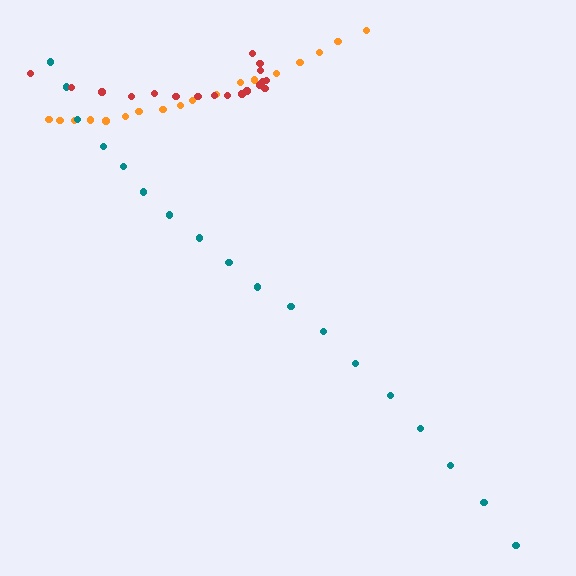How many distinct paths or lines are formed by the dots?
There are 3 distinct paths.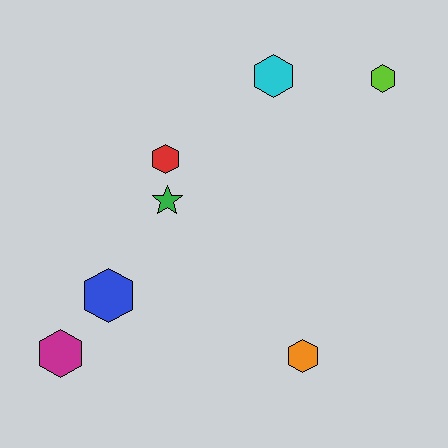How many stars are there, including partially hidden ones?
There is 1 star.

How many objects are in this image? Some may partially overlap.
There are 7 objects.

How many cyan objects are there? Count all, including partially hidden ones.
There is 1 cyan object.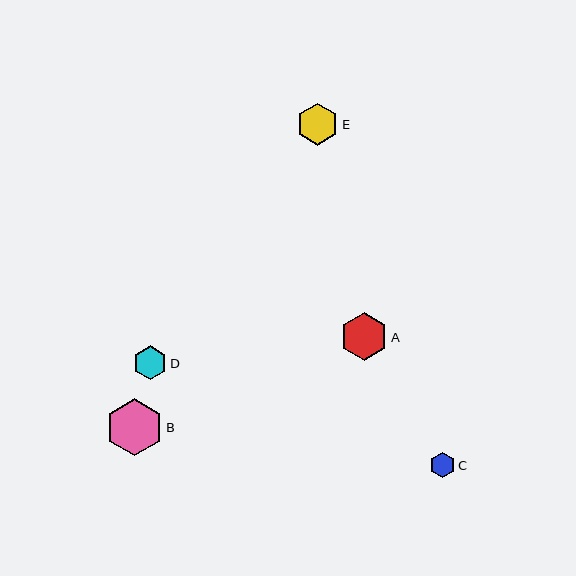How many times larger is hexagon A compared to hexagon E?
Hexagon A is approximately 1.1 times the size of hexagon E.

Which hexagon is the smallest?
Hexagon C is the smallest with a size of approximately 25 pixels.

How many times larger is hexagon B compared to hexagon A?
Hexagon B is approximately 1.2 times the size of hexagon A.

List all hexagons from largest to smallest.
From largest to smallest: B, A, E, D, C.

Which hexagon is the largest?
Hexagon B is the largest with a size of approximately 57 pixels.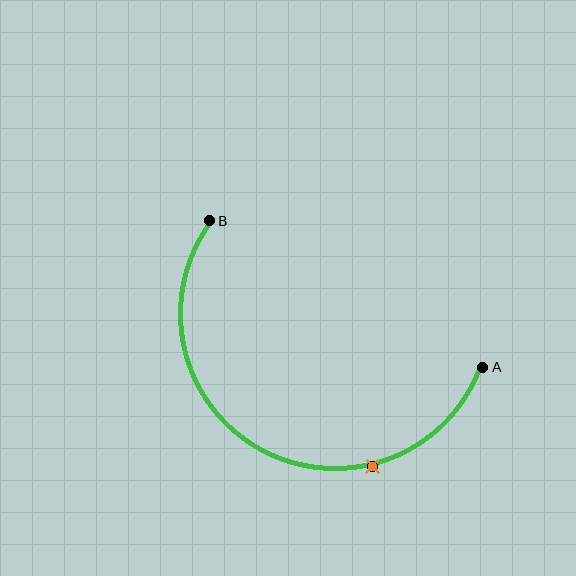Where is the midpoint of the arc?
The arc midpoint is the point on the curve farthest from the straight line joining A and B. It sits below that line.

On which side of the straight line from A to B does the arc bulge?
The arc bulges below the straight line connecting A and B.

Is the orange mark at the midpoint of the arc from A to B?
No. The orange mark lies on the arc but is closer to endpoint A. The arc midpoint would be at the point on the curve equidistant along the arc from both A and B.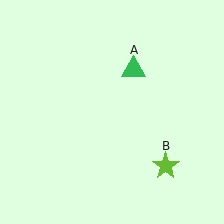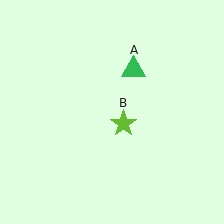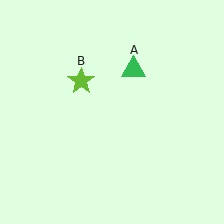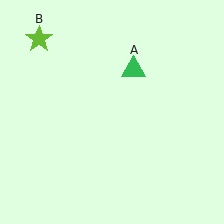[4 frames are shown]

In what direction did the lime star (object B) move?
The lime star (object B) moved up and to the left.